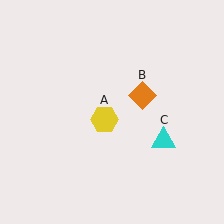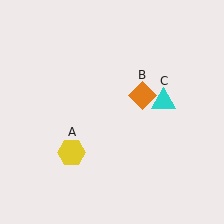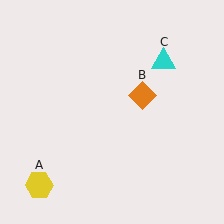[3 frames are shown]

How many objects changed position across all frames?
2 objects changed position: yellow hexagon (object A), cyan triangle (object C).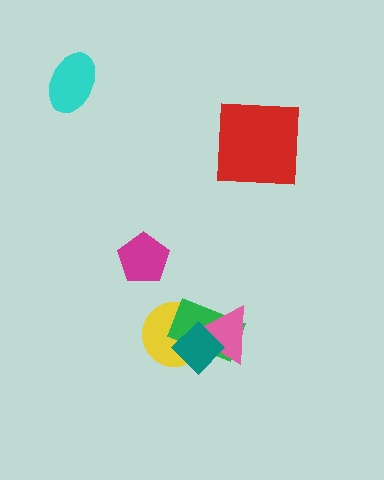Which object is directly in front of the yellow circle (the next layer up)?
The green rectangle is directly in front of the yellow circle.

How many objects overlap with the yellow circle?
3 objects overlap with the yellow circle.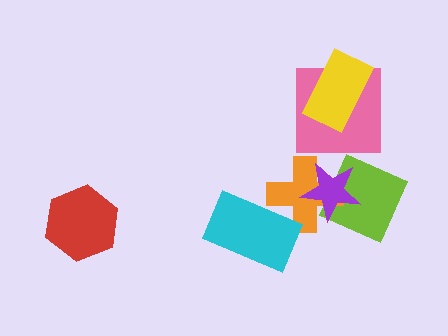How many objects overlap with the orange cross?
3 objects overlap with the orange cross.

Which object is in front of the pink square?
The yellow rectangle is in front of the pink square.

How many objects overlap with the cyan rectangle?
1 object overlaps with the cyan rectangle.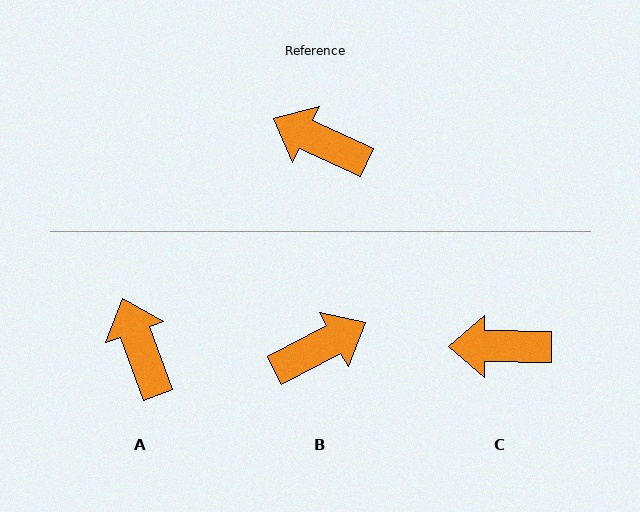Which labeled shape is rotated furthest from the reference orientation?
B, about 127 degrees away.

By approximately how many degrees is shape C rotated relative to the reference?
Approximately 25 degrees counter-clockwise.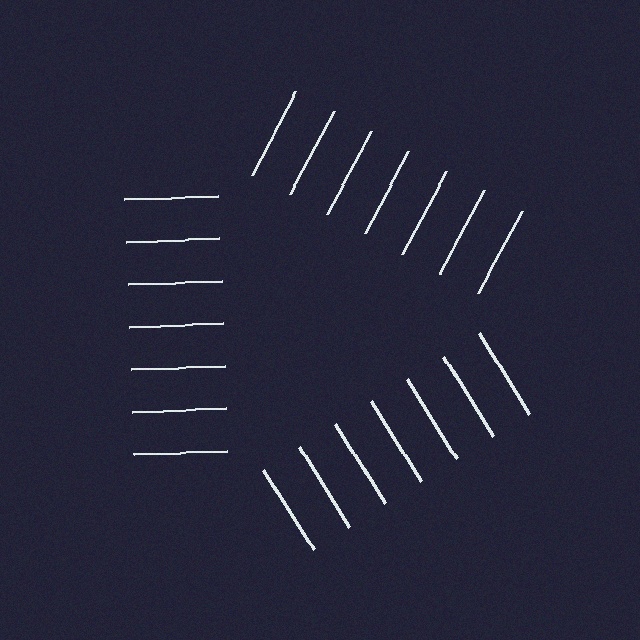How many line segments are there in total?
21 — 7 along each of the 3 edges.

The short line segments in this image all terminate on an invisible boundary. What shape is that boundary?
An illusory triangle — the line segments terminate on its edges but no continuous stroke is drawn.